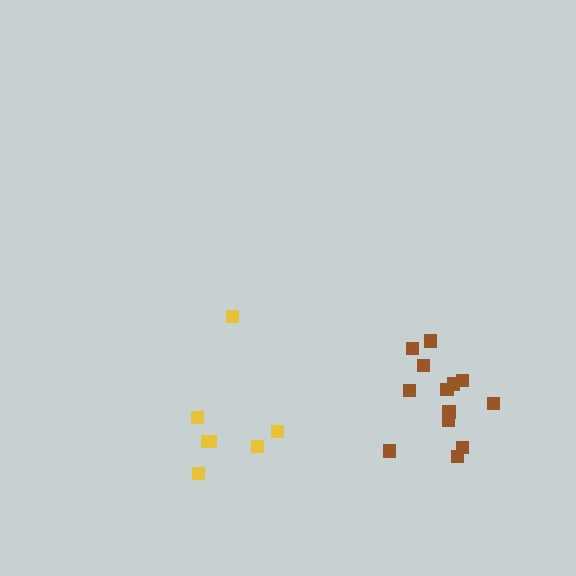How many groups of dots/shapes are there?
There are 2 groups.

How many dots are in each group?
Group 1: 13 dots, Group 2: 7 dots (20 total).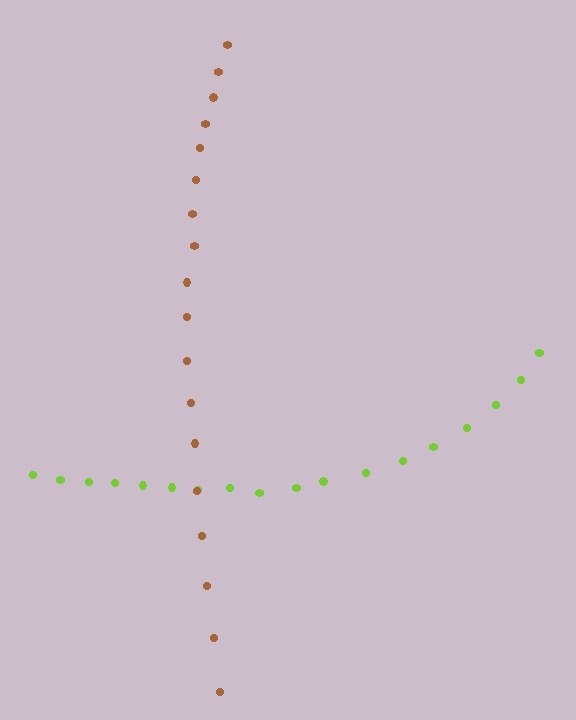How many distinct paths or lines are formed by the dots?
There are 2 distinct paths.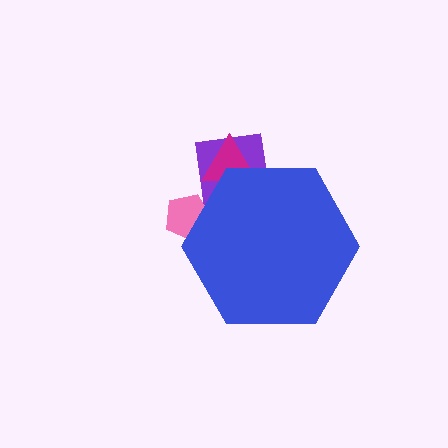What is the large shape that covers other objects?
A blue hexagon.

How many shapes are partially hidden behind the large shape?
3 shapes are partially hidden.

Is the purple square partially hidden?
Yes, the purple square is partially hidden behind the blue hexagon.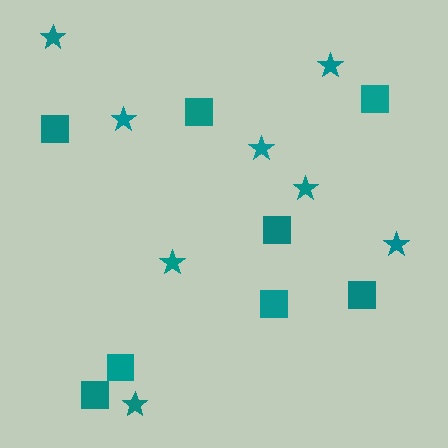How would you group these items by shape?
There are 2 groups: one group of squares (8) and one group of stars (8).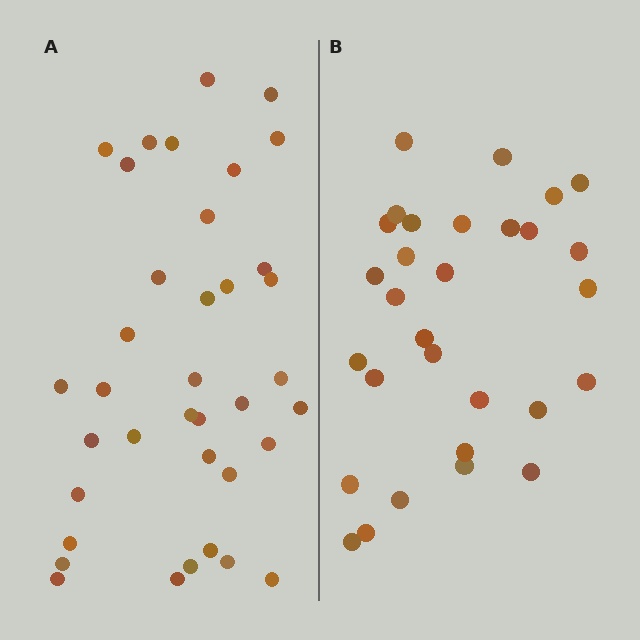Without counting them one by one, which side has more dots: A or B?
Region A (the left region) has more dots.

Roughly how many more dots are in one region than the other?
Region A has roughly 8 or so more dots than region B.